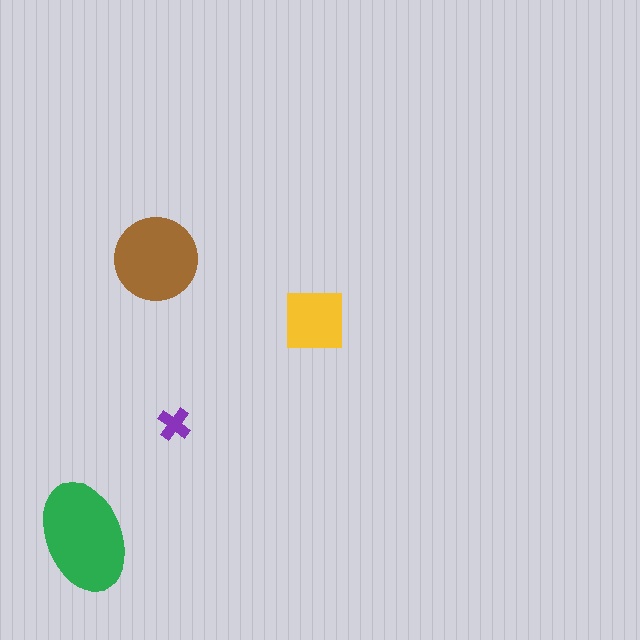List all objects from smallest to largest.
The purple cross, the yellow square, the brown circle, the green ellipse.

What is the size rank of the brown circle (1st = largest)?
2nd.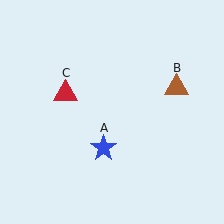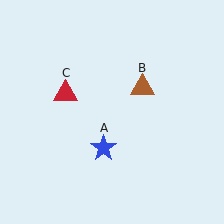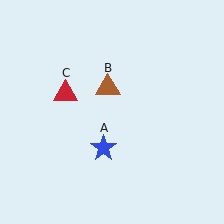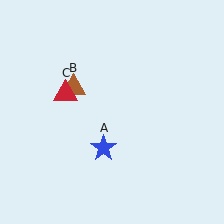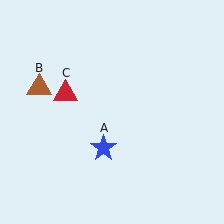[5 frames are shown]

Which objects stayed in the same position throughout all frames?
Blue star (object A) and red triangle (object C) remained stationary.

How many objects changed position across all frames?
1 object changed position: brown triangle (object B).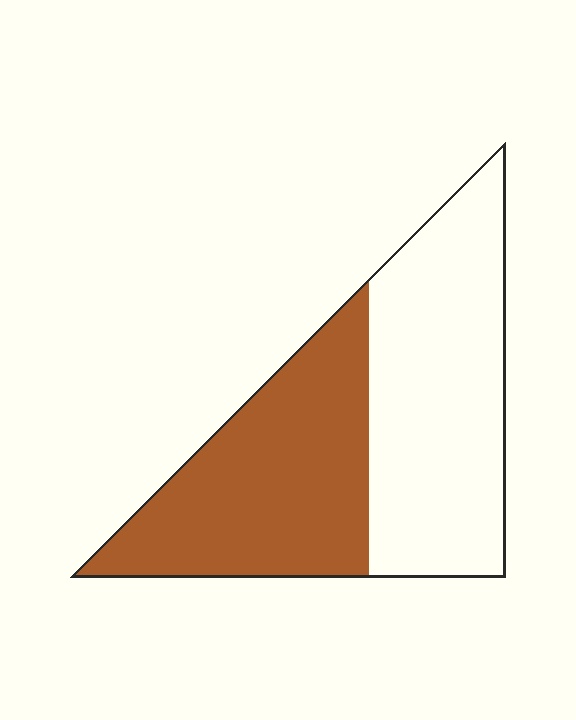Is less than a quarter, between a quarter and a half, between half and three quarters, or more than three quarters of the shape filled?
Between a quarter and a half.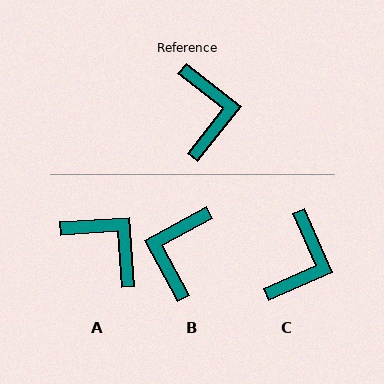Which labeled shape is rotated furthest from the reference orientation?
B, about 157 degrees away.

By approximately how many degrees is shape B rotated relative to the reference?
Approximately 157 degrees counter-clockwise.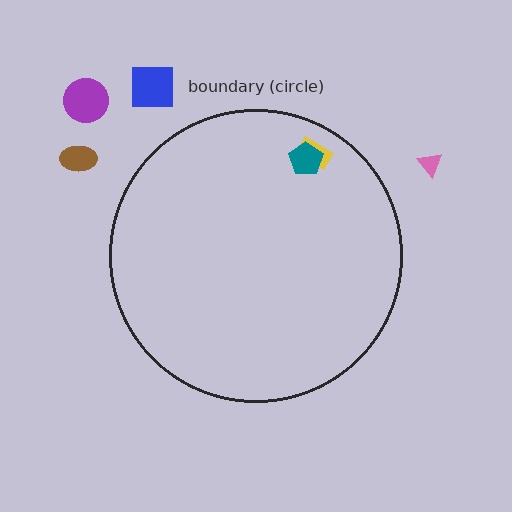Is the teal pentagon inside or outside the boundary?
Inside.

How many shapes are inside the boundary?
2 inside, 4 outside.